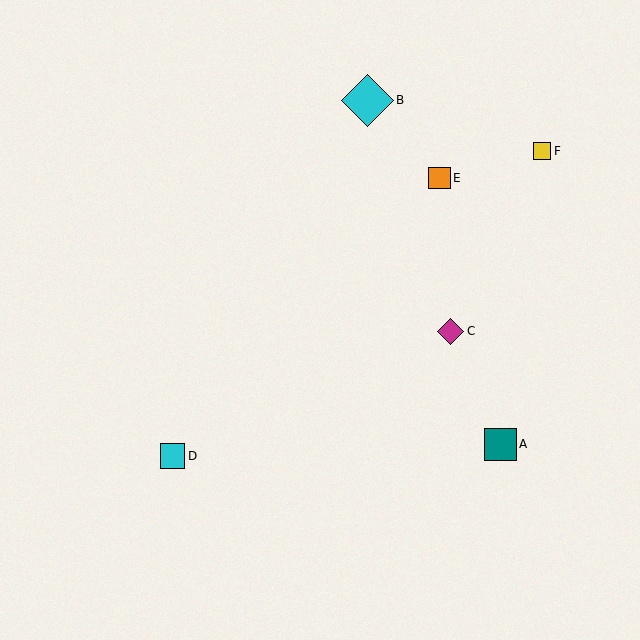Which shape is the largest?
The cyan diamond (labeled B) is the largest.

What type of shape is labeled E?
Shape E is an orange square.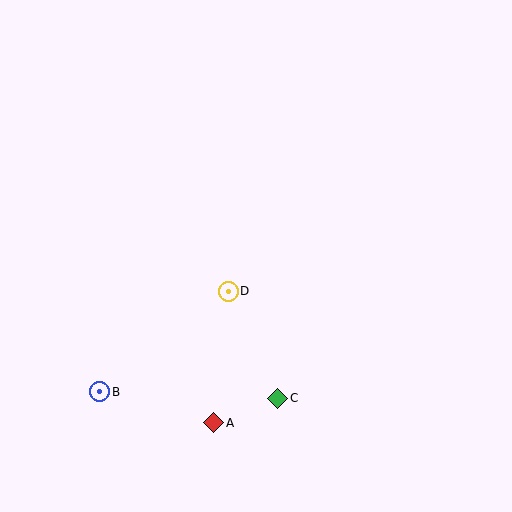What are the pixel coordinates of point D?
Point D is at (228, 291).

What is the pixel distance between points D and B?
The distance between D and B is 163 pixels.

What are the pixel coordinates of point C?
Point C is at (278, 398).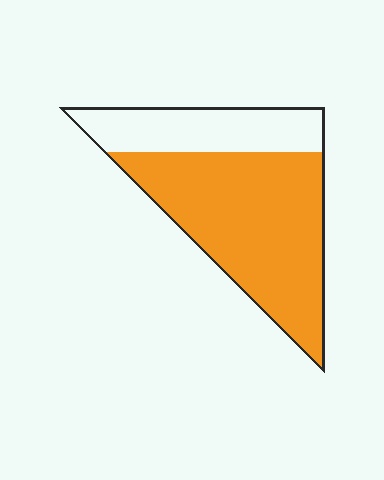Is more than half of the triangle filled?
Yes.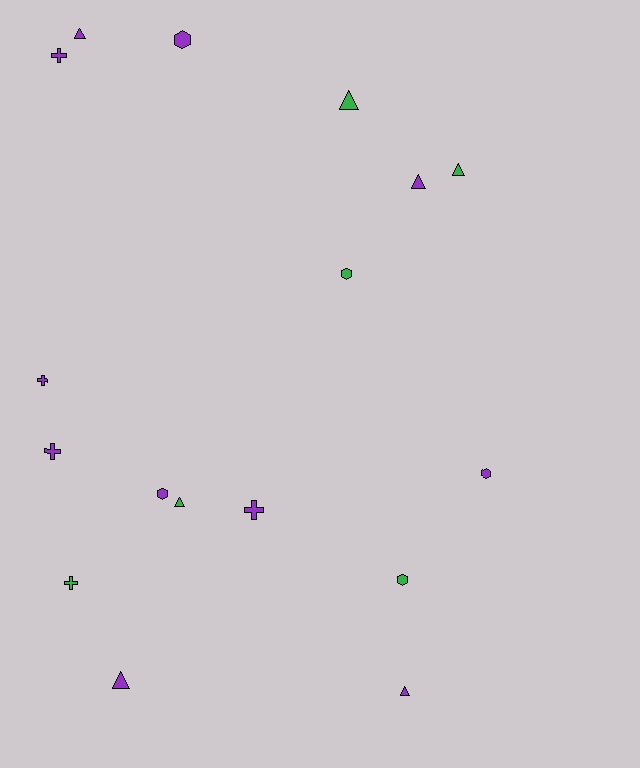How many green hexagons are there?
There are 2 green hexagons.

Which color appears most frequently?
Purple, with 11 objects.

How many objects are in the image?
There are 17 objects.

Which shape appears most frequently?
Triangle, with 7 objects.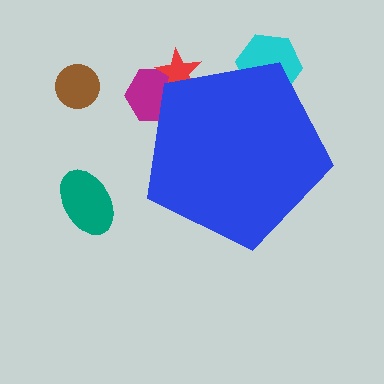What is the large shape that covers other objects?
A blue pentagon.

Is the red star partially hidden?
Yes, the red star is partially hidden behind the blue pentagon.